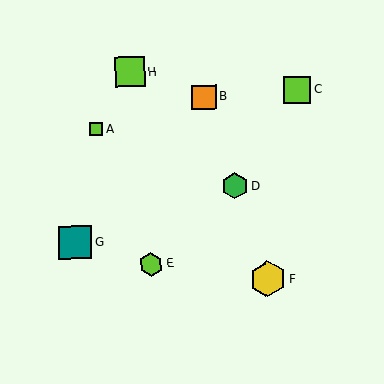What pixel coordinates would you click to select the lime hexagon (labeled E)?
Click at (151, 264) to select the lime hexagon E.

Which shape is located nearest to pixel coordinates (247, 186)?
The green hexagon (labeled D) at (235, 186) is nearest to that location.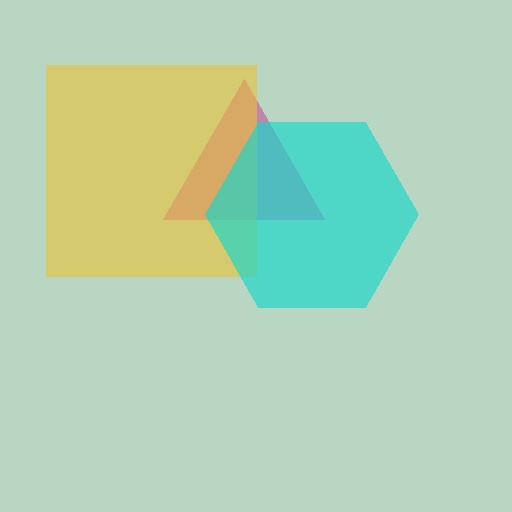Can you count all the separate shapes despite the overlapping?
Yes, there are 3 separate shapes.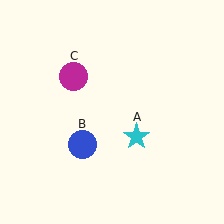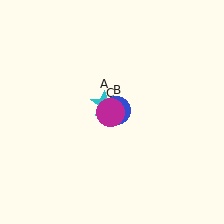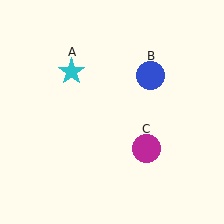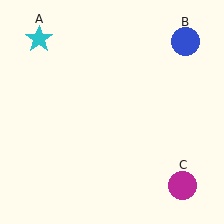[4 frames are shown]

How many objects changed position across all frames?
3 objects changed position: cyan star (object A), blue circle (object B), magenta circle (object C).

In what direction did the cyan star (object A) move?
The cyan star (object A) moved up and to the left.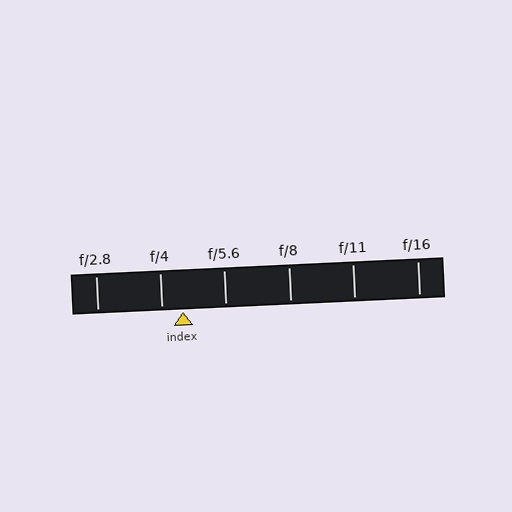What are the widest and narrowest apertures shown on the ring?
The widest aperture shown is f/2.8 and the narrowest is f/16.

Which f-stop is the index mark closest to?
The index mark is closest to f/4.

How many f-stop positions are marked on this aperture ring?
There are 6 f-stop positions marked.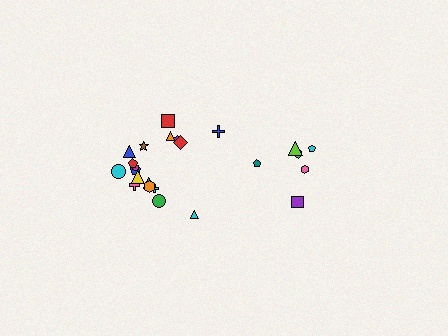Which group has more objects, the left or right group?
The left group.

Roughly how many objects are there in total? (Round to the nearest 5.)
Roughly 25 objects in total.